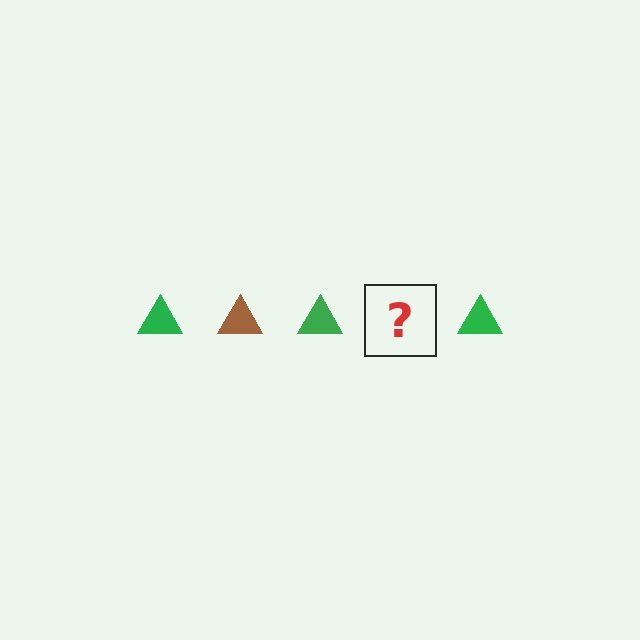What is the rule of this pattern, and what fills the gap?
The rule is that the pattern cycles through green, brown triangles. The gap should be filled with a brown triangle.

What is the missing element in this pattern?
The missing element is a brown triangle.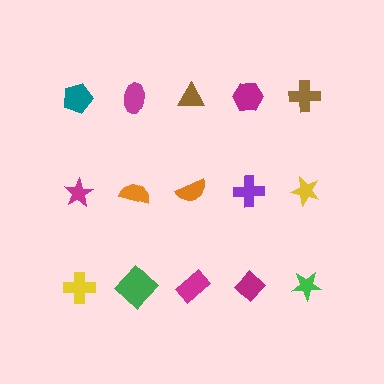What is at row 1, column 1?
A teal pentagon.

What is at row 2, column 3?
An orange semicircle.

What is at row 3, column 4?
A magenta diamond.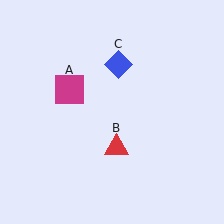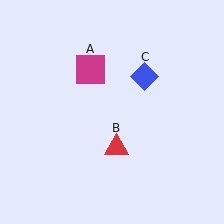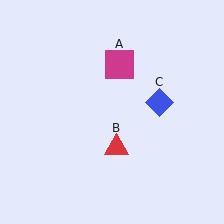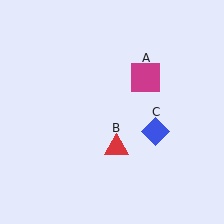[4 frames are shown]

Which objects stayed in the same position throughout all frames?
Red triangle (object B) remained stationary.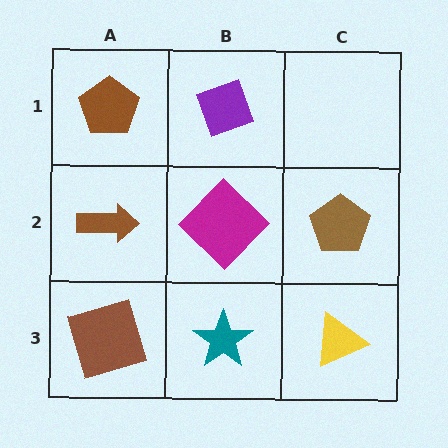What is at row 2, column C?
A brown pentagon.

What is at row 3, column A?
A brown square.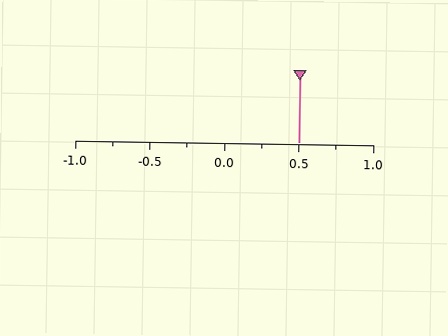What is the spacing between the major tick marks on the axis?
The major ticks are spaced 0.5 apart.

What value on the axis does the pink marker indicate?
The marker indicates approximately 0.5.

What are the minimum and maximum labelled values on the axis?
The axis runs from -1.0 to 1.0.